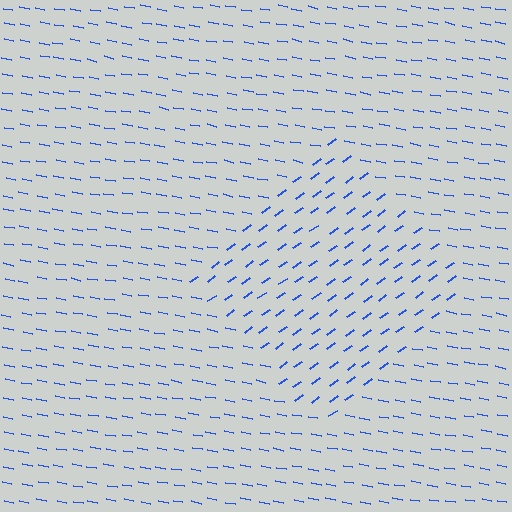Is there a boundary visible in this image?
Yes, there is a texture boundary formed by a change in line orientation.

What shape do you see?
I see a diamond.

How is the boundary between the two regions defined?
The boundary is defined purely by a change in line orientation (approximately 45 degrees difference). All lines are the same color and thickness.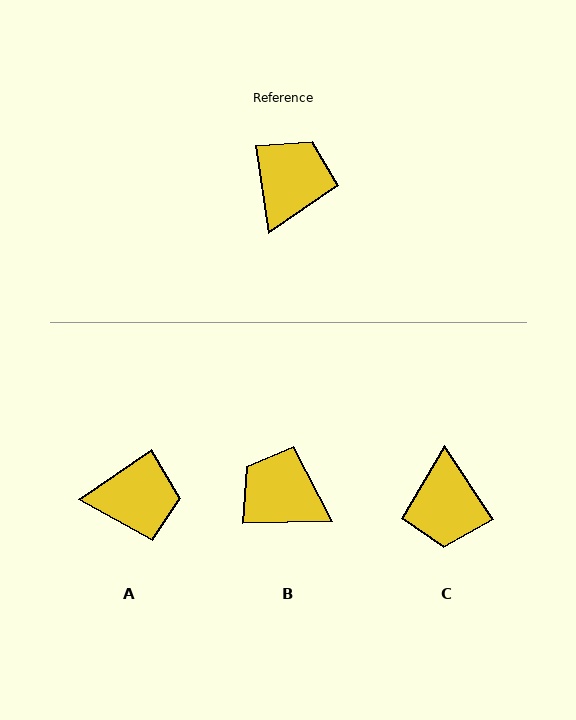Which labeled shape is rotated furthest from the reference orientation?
C, about 154 degrees away.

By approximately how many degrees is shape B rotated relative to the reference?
Approximately 83 degrees counter-clockwise.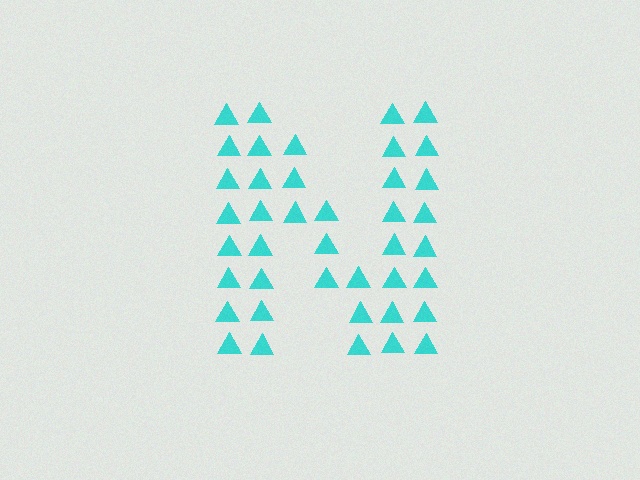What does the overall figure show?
The overall figure shows the letter N.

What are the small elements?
The small elements are triangles.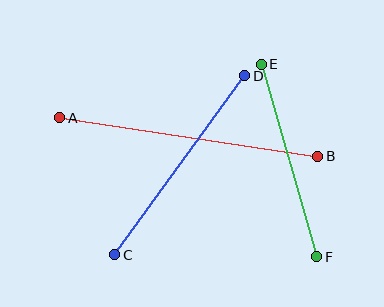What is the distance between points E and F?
The distance is approximately 200 pixels.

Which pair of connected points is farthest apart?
Points A and B are farthest apart.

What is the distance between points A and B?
The distance is approximately 261 pixels.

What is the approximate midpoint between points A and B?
The midpoint is at approximately (189, 137) pixels.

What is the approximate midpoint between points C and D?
The midpoint is at approximately (180, 165) pixels.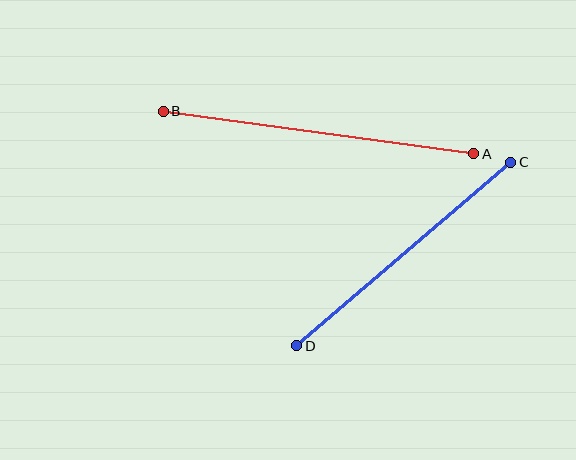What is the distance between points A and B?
The distance is approximately 313 pixels.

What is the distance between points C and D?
The distance is approximately 282 pixels.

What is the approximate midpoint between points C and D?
The midpoint is at approximately (404, 254) pixels.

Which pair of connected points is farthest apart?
Points A and B are farthest apart.